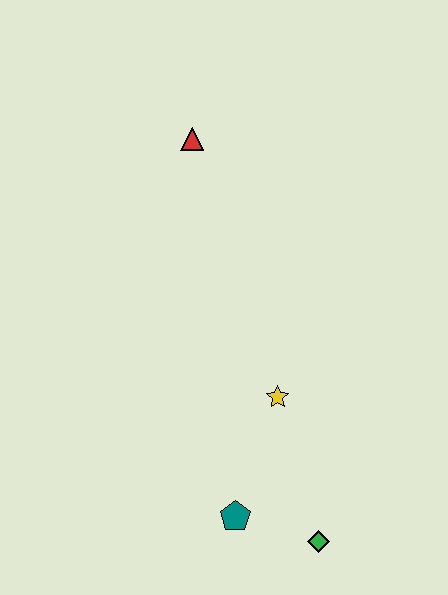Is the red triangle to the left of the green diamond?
Yes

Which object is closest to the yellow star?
The teal pentagon is closest to the yellow star.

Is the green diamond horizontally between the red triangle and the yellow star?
No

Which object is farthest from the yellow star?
The red triangle is farthest from the yellow star.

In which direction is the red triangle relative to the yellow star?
The red triangle is above the yellow star.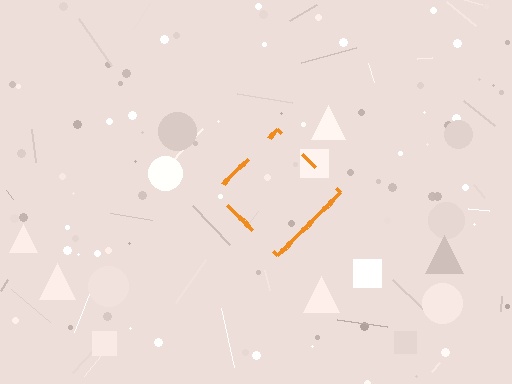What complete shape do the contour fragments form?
The contour fragments form a diamond.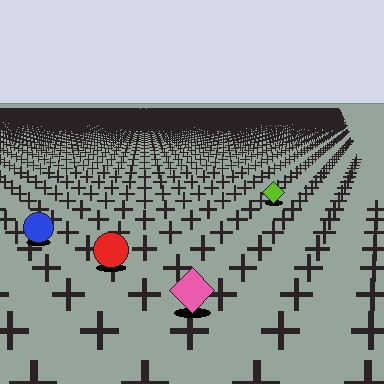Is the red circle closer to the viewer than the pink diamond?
No. The pink diamond is closer — you can tell from the texture gradient: the ground texture is coarser near it.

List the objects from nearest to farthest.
From nearest to farthest: the pink diamond, the red circle, the blue circle, the lime diamond.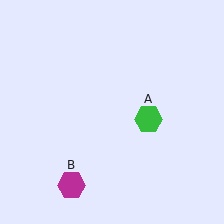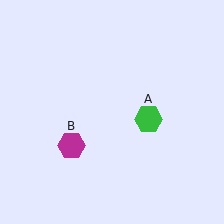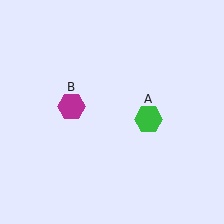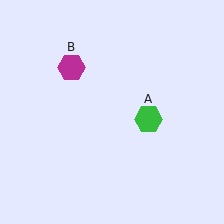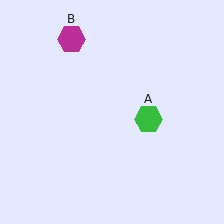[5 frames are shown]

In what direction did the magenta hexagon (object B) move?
The magenta hexagon (object B) moved up.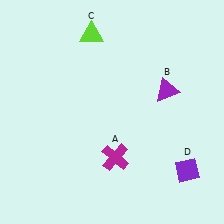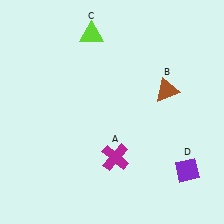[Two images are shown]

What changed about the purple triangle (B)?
In Image 1, B is purple. In Image 2, it changed to brown.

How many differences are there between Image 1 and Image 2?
There is 1 difference between the two images.